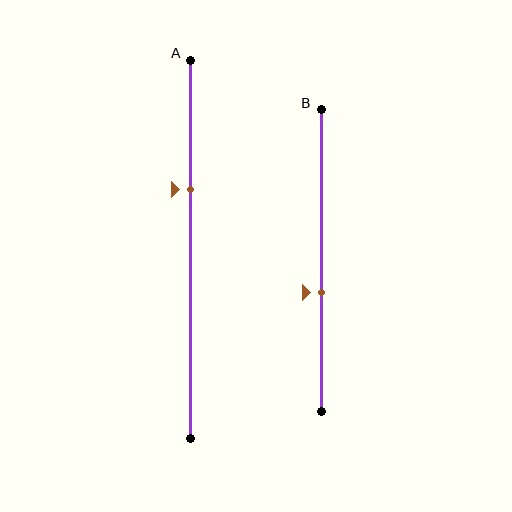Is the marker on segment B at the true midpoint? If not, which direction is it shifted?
No, the marker on segment B is shifted downward by about 11% of the segment length.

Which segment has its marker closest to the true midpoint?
Segment B has its marker closest to the true midpoint.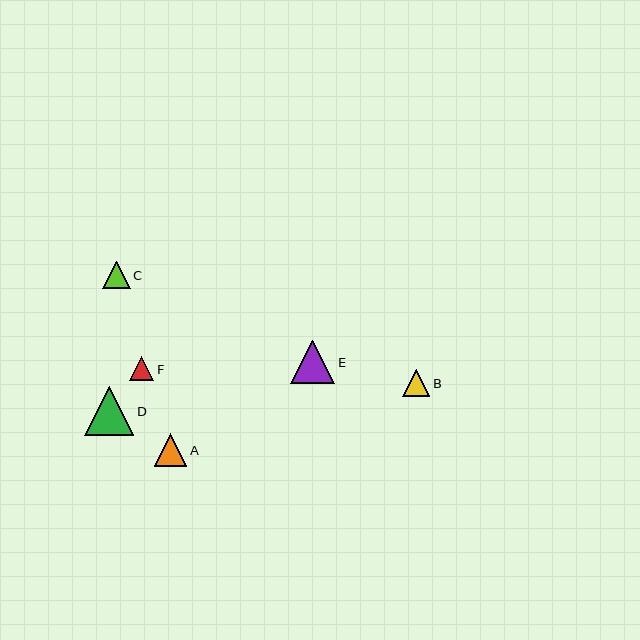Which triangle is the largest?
Triangle D is the largest with a size of approximately 49 pixels.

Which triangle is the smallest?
Triangle F is the smallest with a size of approximately 24 pixels.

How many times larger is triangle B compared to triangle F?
Triangle B is approximately 1.1 times the size of triangle F.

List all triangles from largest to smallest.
From largest to smallest: D, E, A, B, C, F.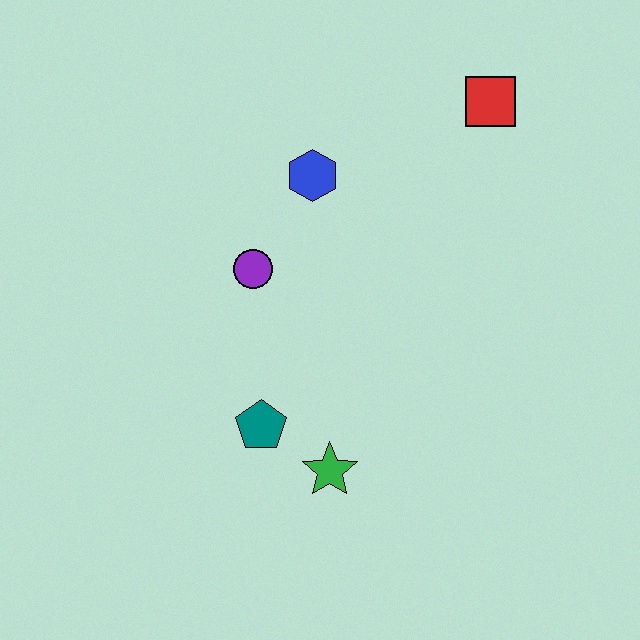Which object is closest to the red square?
The blue hexagon is closest to the red square.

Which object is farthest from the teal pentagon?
The red square is farthest from the teal pentagon.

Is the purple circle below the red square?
Yes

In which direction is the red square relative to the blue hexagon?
The red square is to the right of the blue hexagon.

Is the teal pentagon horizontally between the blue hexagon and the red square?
No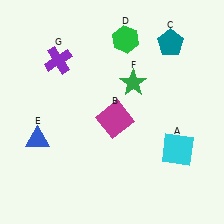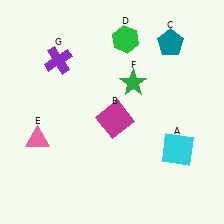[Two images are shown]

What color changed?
The triangle (E) changed from blue in Image 1 to pink in Image 2.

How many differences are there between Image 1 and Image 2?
There is 1 difference between the two images.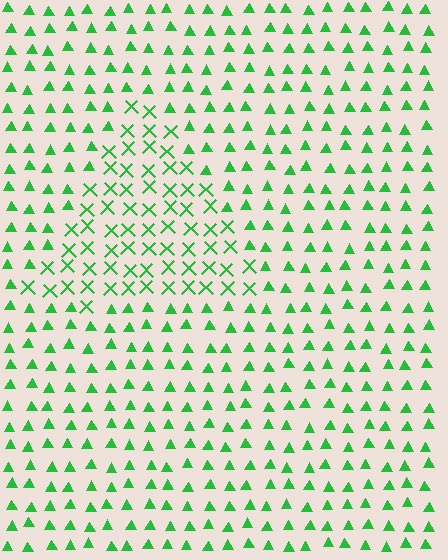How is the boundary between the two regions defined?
The boundary is defined by a change in element shape: X marks inside vs. triangles outside. All elements share the same color and spacing.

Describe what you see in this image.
The image is filled with small green elements arranged in a uniform grid. A triangle-shaped region contains X marks, while the surrounding area contains triangles. The boundary is defined purely by the change in element shape.